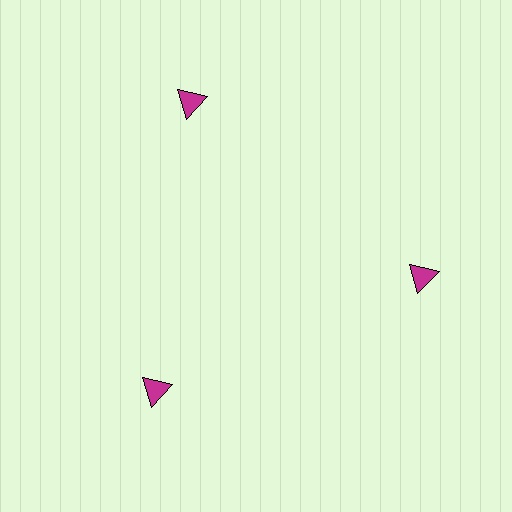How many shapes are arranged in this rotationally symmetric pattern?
There are 3 shapes, arranged in 3 groups of 1.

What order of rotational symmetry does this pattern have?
This pattern has 3-fold rotational symmetry.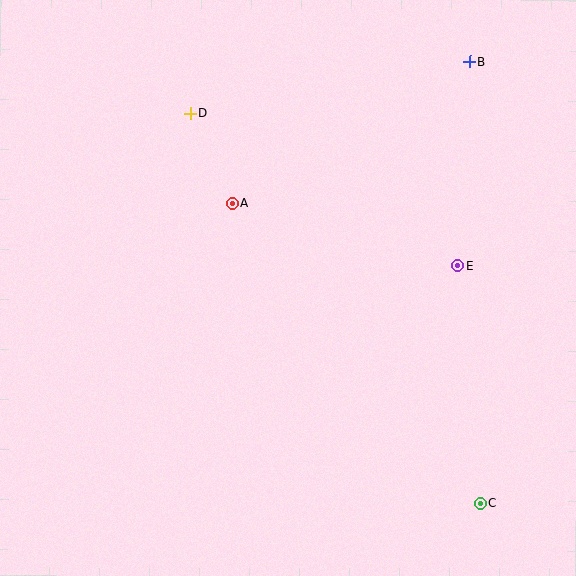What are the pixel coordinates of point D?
Point D is at (191, 113).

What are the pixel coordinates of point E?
Point E is at (458, 266).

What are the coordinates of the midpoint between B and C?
The midpoint between B and C is at (475, 283).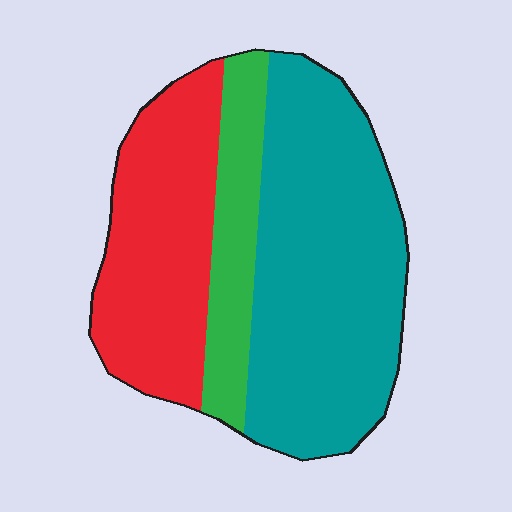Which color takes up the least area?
Green, at roughly 15%.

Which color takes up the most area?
Teal, at roughly 50%.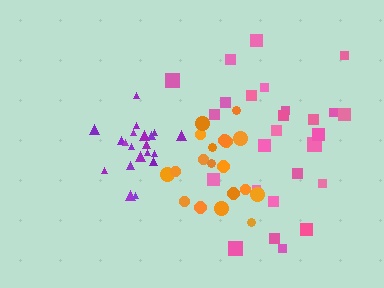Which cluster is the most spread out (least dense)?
Pink.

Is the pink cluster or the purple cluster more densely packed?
Purple.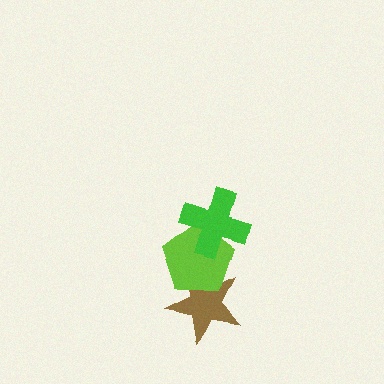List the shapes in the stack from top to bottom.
From top to bottom: the green cross, the lime pentagon, the brown star.